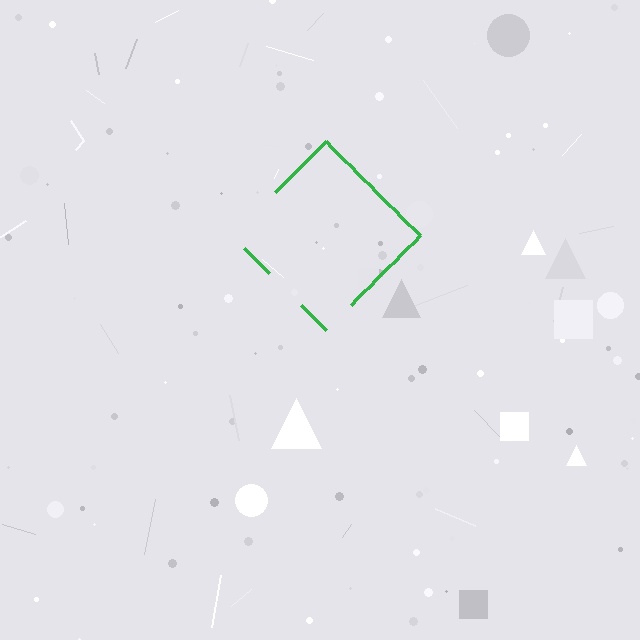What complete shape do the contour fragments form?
The contour fragments form a diamond.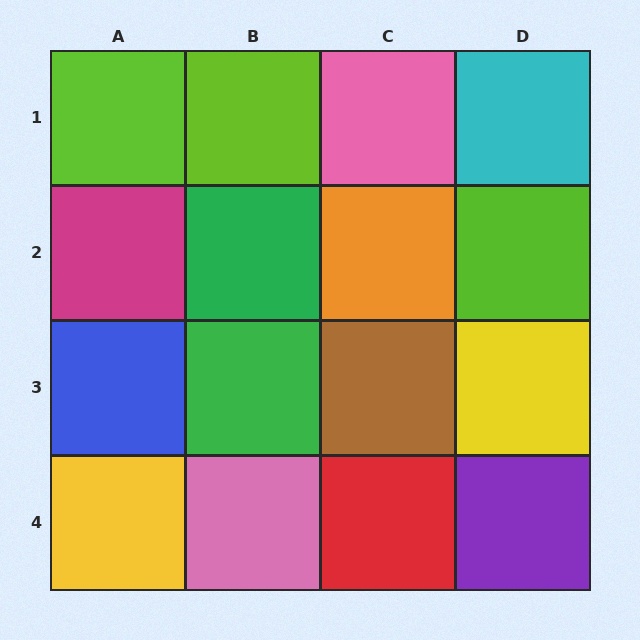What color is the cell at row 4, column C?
Red.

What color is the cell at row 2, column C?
Orange.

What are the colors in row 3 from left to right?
Blue, green, brown, yellow.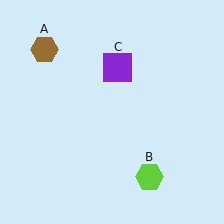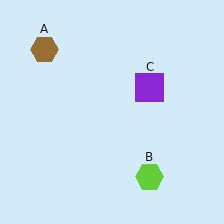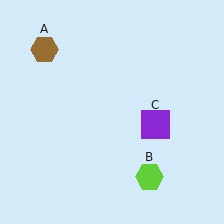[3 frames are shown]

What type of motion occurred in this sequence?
The purple square (object C) rotated clockwise around the center of the scene.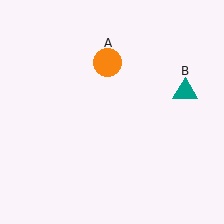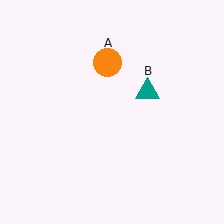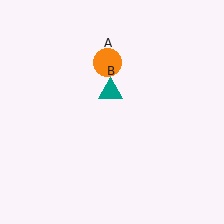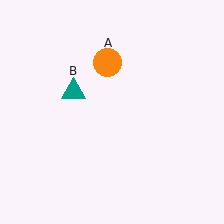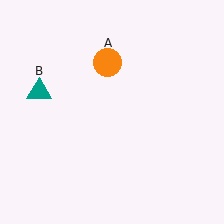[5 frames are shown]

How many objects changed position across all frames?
1 object changed position: teal triangle (object B).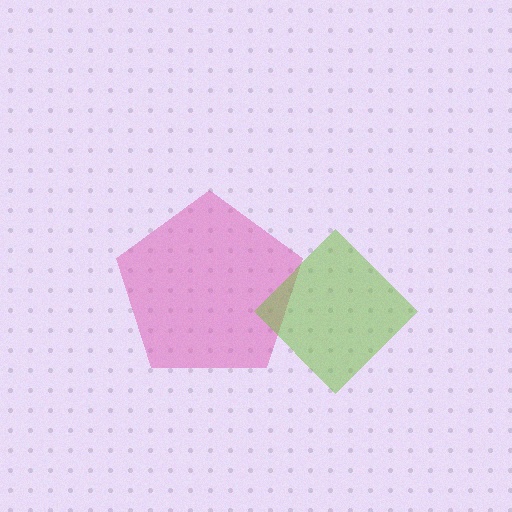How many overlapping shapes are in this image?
There are 2 overlapping shapes in the image.